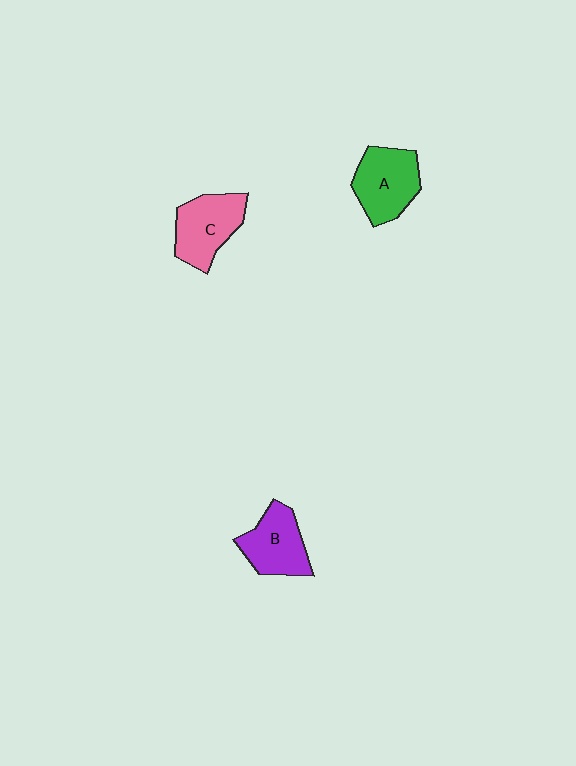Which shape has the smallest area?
Shape B (purple).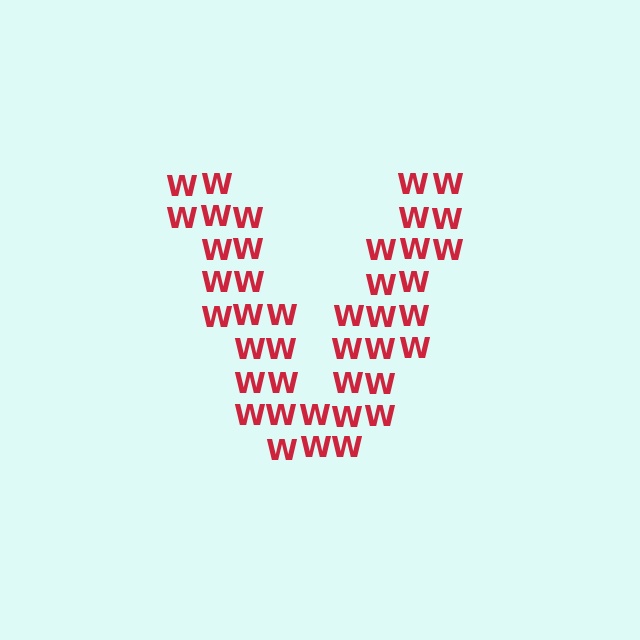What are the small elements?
The small elements are letter W's.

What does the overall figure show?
The overall figure shows the letter V.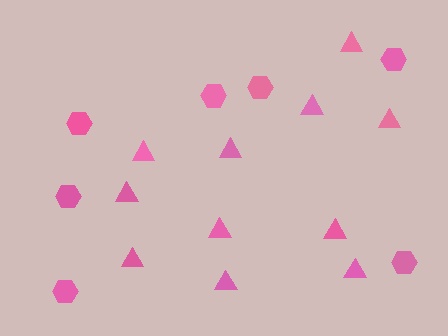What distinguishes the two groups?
There are 2 groups: one group of triangles (11) and one group of hexagons (7).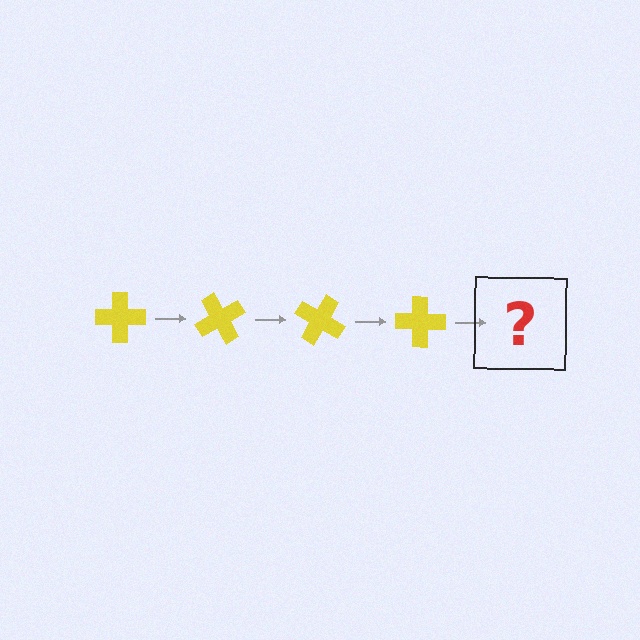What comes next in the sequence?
The next element should be a yellow cross rotated 240 degrees.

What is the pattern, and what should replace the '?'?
The pattern is that the cross rotates 60 degrees each step. The '?' should be a yellow cross rotated 240 degrees.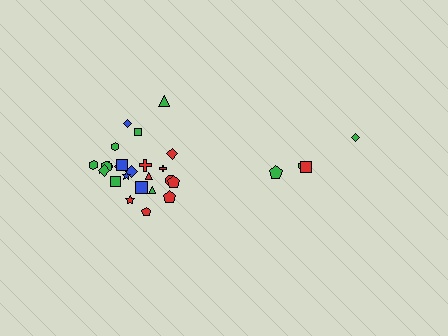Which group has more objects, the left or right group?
The left group.